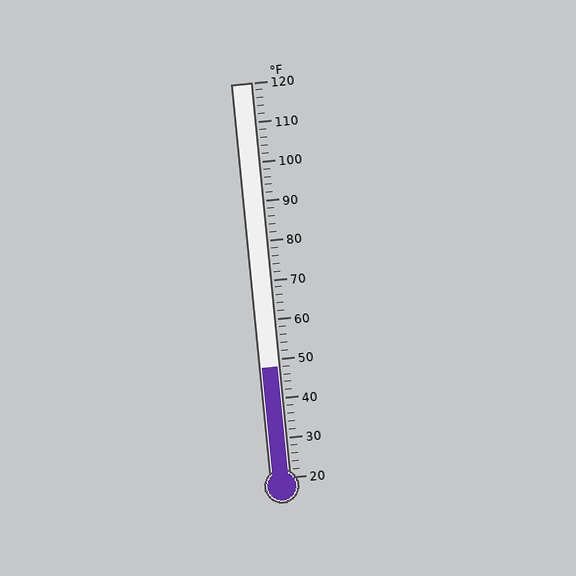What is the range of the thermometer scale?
The thermometer scale ranges from 20°F to 120°F.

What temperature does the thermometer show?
The thermometer shows approximately 48°F.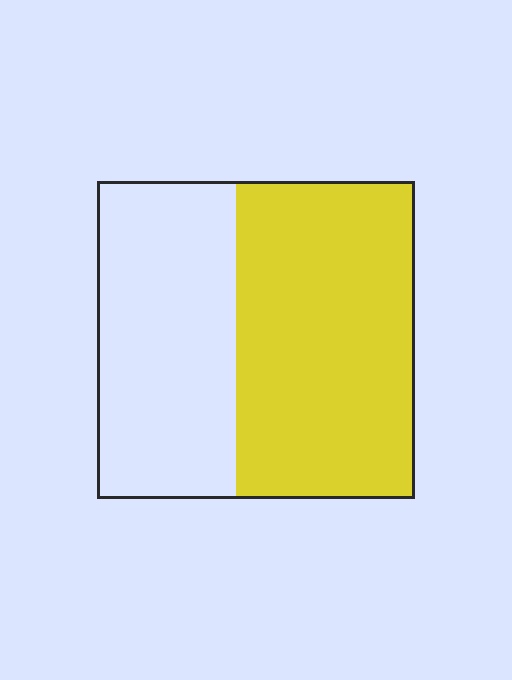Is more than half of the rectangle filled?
Yes.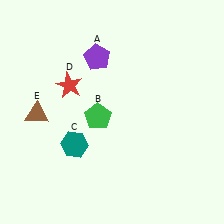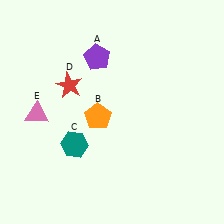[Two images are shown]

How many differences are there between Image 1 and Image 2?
There are 2 differences between the two images.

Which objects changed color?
B changed from green to orange. E changed from brown to pink.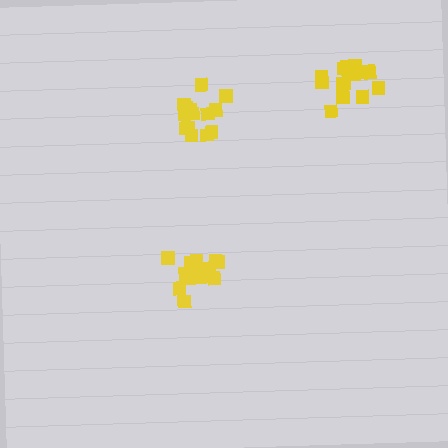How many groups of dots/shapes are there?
There are 3 groups.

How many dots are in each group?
Group 1: 18 dots, Group 2: 15 dots, Group 3: 16 dots (49 total).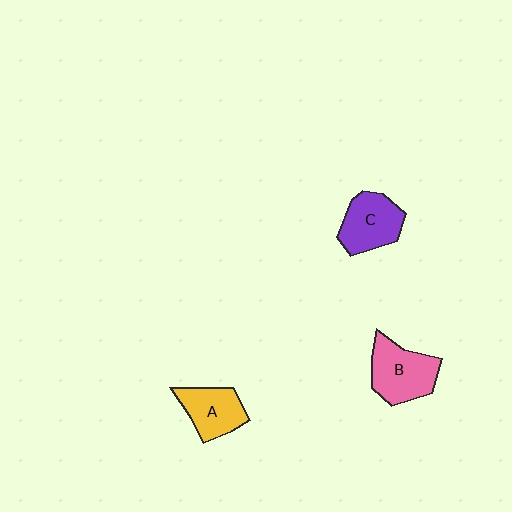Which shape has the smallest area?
Shape A (yellow).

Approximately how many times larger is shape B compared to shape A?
Approximately 1.2 times.